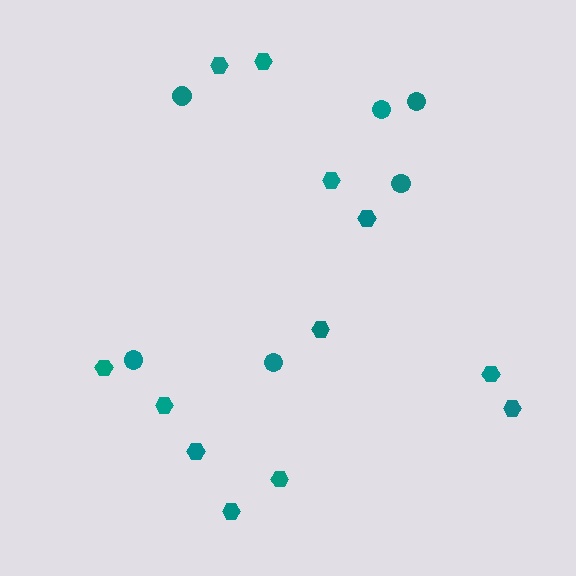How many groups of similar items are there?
There are 2 groups: one group of hexagons (12) and one group of circles (6).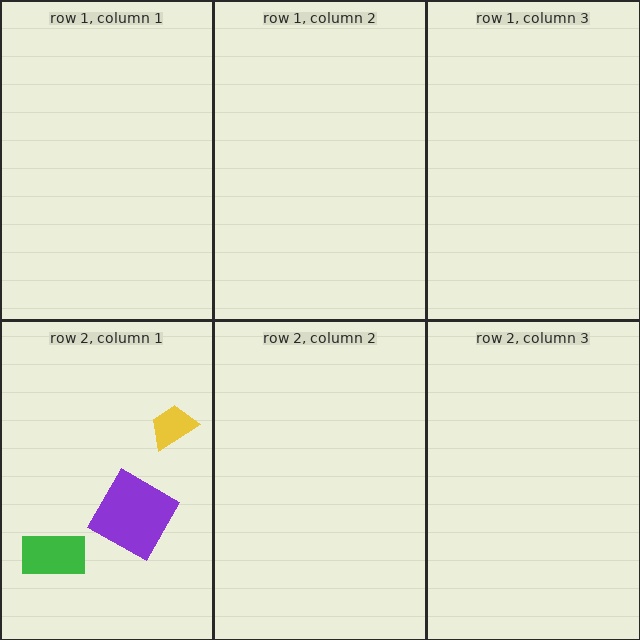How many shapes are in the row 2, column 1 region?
3.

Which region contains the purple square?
The row 2, column 1 region.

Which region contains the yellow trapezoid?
The row 2, column 1 region.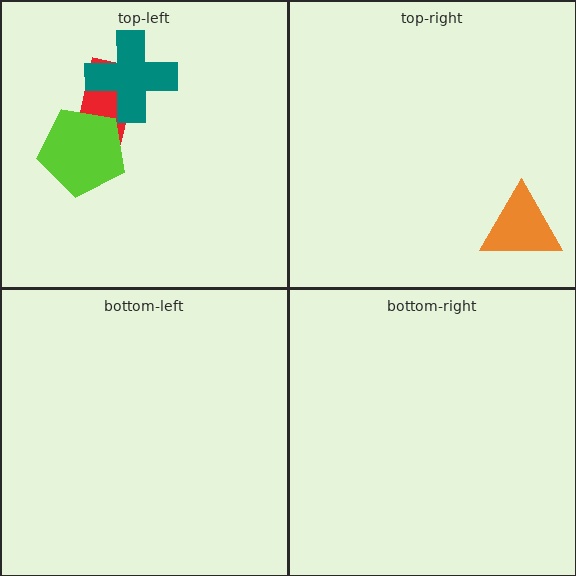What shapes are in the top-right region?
The orange triangle.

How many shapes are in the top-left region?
3.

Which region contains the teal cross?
The top-left region.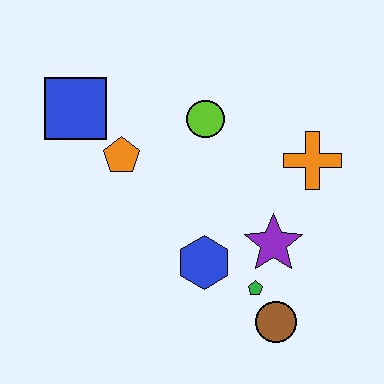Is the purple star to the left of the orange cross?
Yes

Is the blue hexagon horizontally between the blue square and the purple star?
Yes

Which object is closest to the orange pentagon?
The blue square is closest to the orange pentagon.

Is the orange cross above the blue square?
No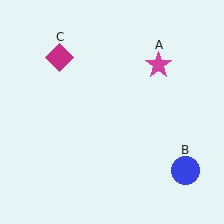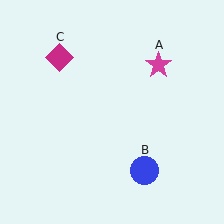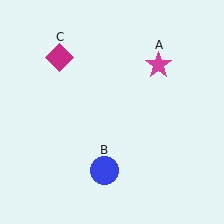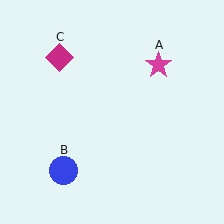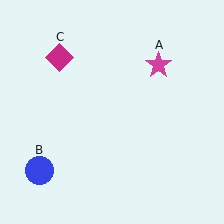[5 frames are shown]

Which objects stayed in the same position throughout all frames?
Magenta star (object A) and magenta diamond (object C) remained stationary.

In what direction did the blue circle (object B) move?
The blue circle (object B) moved left.